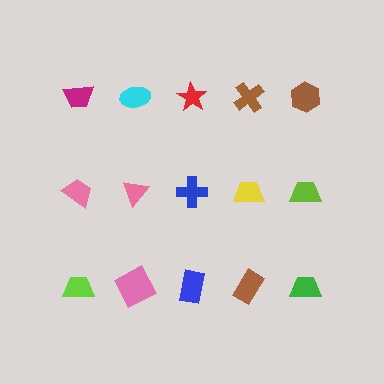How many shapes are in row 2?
5 shapes.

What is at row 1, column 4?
A brown cross.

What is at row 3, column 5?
A green trapezoid.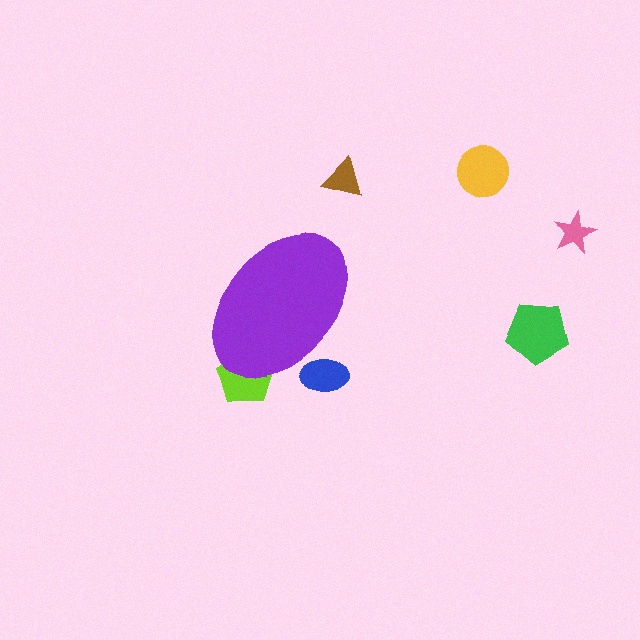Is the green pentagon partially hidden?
No, the green pentagon is fully visible.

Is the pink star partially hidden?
No, the pink star is fully visible.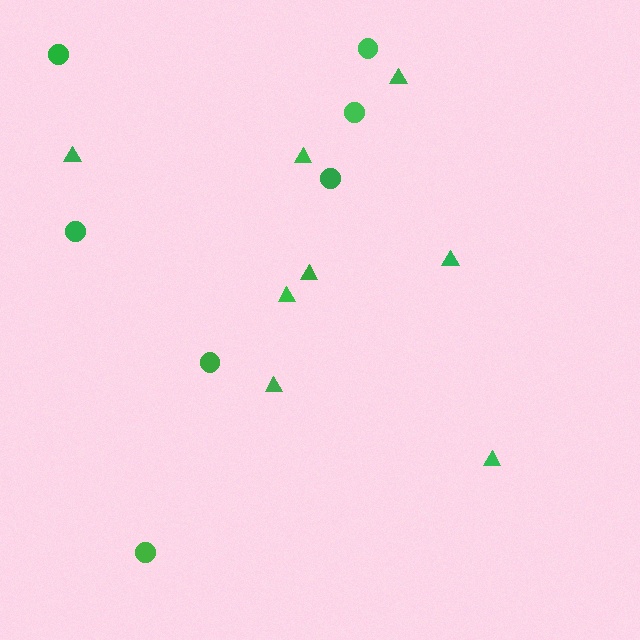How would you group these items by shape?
There are 2 groups: one group of circles (7) and one group of triangles (8).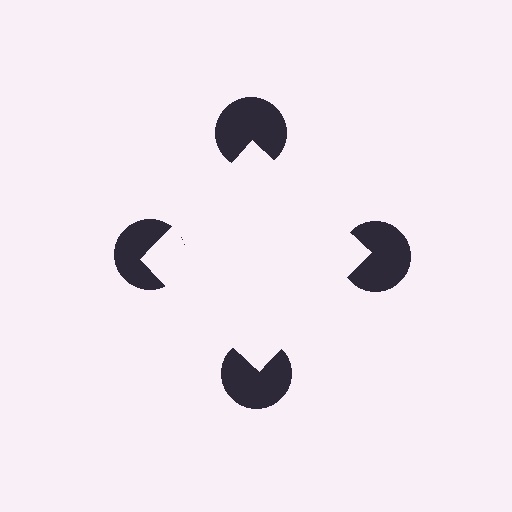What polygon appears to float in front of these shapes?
An illusory square — its edges are inferred from the aligned wedge cuts in the pac-man discs, not physically drawn.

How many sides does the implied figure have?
4 sides.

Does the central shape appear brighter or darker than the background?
It typically appears slightly brighter than the background, even though no actual brightness change is drawn.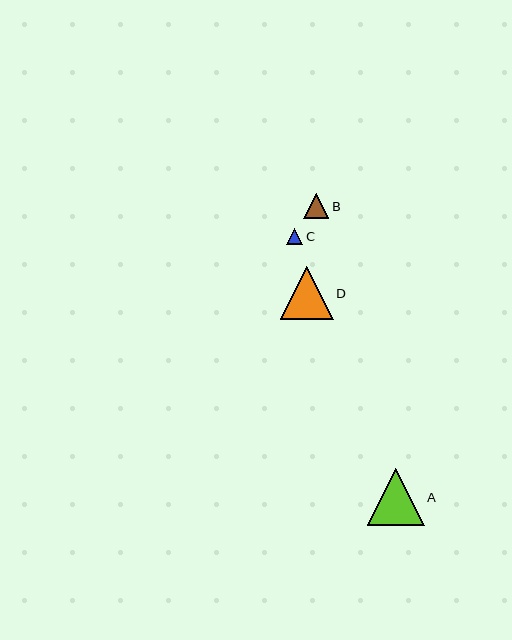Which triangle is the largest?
Triangle A is the largest with a size of approximately 57 pixels.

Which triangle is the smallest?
Triangle C is the smallest with a size of approximately 16 pixels.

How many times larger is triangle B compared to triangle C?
Triangle B is approximately 1.6 times the size of triangle C.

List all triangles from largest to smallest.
From largest to smallest: A, D, B, C.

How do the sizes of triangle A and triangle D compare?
Triangle A and triangle D are approximately the same size.